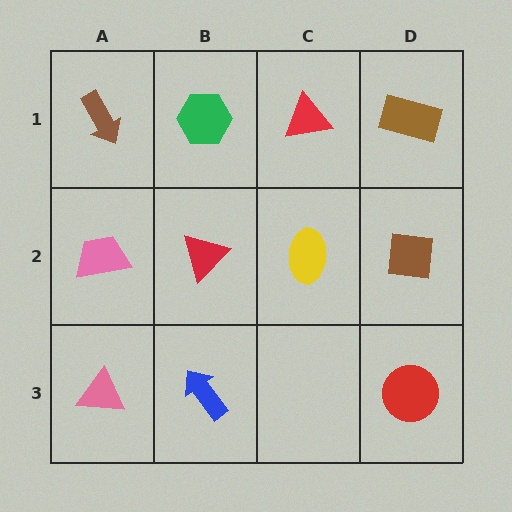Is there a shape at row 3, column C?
No, that cell is empty.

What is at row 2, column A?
A pink trapezoid.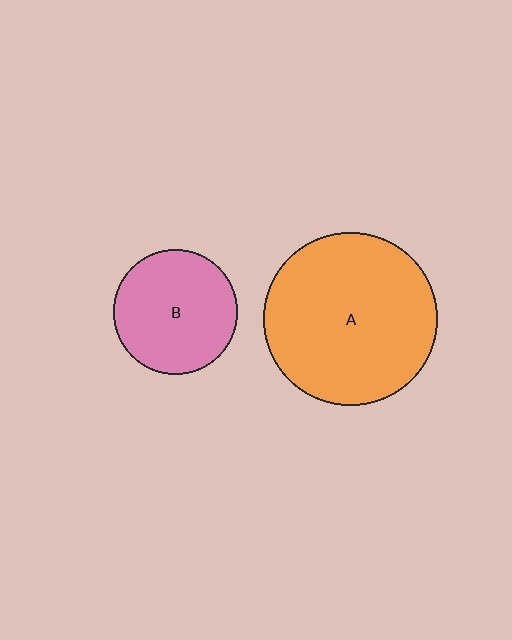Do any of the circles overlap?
No, none of the circles overlap.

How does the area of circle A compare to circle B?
Approximately 1.9 times.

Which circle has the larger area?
Circle A (orange).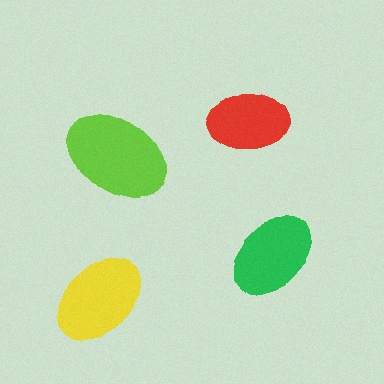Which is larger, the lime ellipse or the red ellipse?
The lime one.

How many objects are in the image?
There are 4 objects in the image.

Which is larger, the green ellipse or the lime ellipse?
The lime one.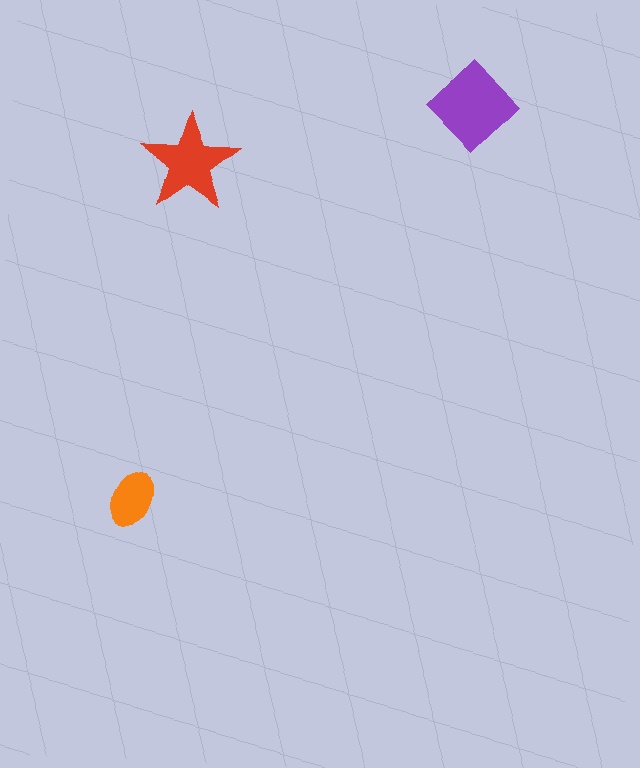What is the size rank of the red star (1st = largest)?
2nd.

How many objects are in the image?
There are 3 objects in the image.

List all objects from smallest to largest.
The orange ellipse, the red star, the purple diamond.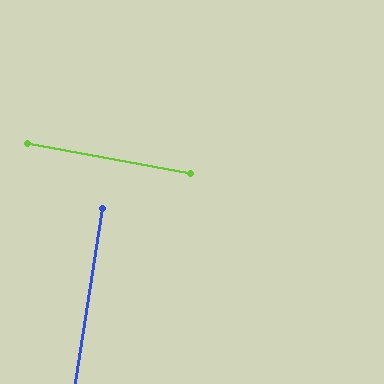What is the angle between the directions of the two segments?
Approximately 88 degrees.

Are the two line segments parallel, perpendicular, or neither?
Perpendicular — they meet at approximately 88°.